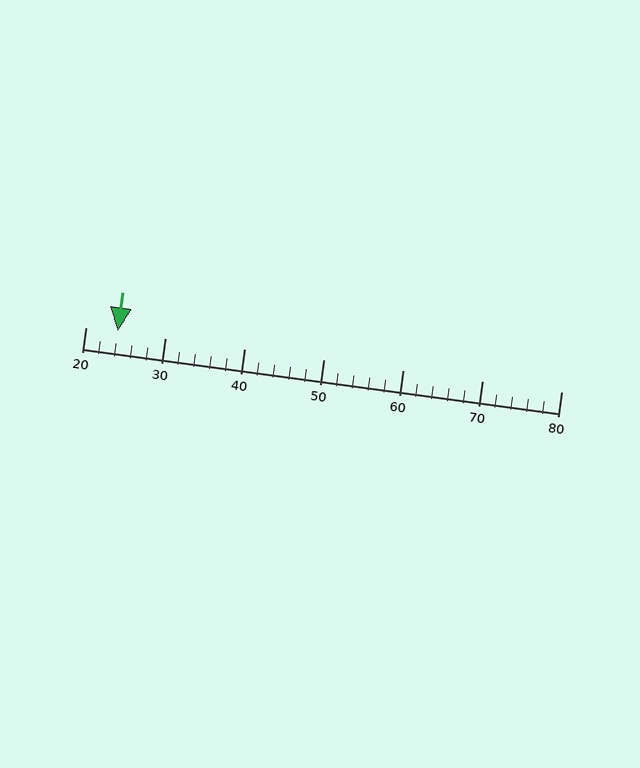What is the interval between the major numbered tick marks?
The major tick marks are spaced 10 units apart.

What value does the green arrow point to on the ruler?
The green arrow points to approximately 24.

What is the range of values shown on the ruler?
The ruler shows values from 20 to 80.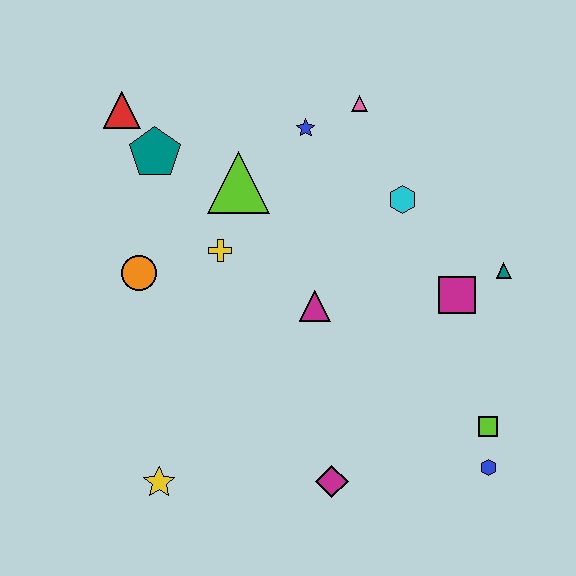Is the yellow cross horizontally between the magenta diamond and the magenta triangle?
No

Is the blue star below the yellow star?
No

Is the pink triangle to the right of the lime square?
No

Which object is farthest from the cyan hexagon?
The yellow star is farthest from the cyan hexagon.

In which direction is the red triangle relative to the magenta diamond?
The red triangle is above the magenta diamond.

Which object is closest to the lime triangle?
The yellow cross is closest to the lime triangle.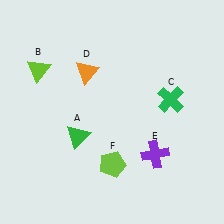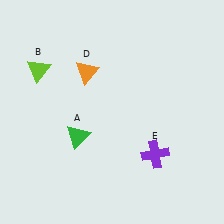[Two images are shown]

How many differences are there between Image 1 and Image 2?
There are 2 differences between the two images.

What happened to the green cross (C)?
The green cross (C) was removed in Image 2. It was in the top-right area of Image 1.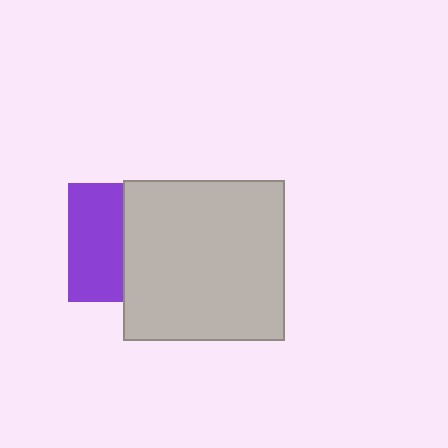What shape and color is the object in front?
The object in front is a light gray square.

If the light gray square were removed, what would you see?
You would see the complete purple square.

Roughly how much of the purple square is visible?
About half of it is visible (roughly 47%).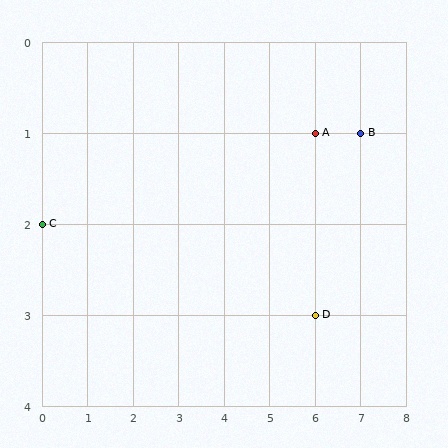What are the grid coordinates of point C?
Point C is at grid coordinates (0, 2).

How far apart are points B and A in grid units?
Points B and A are 1 column apart.